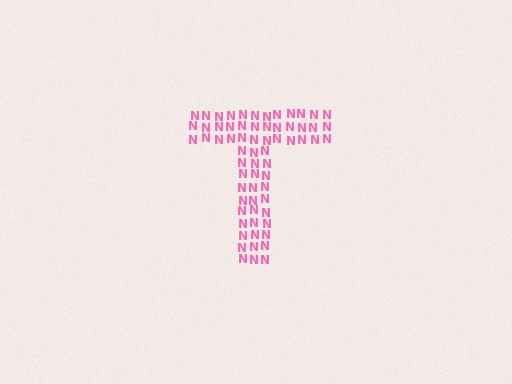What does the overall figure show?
The overall figure shows the letter T.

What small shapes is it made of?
It is made of small letter N's.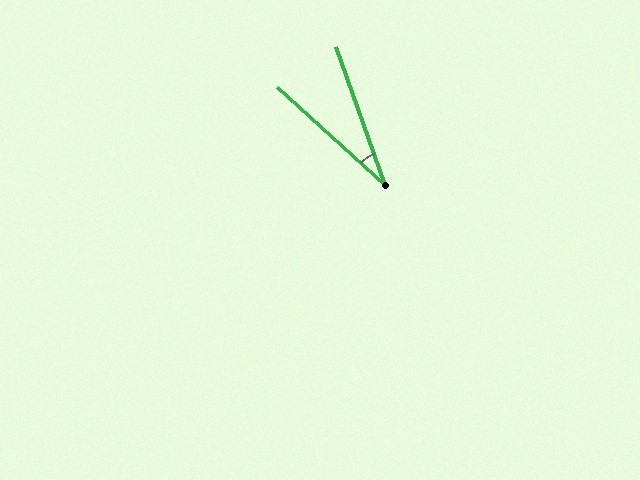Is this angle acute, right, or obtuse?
It is acute.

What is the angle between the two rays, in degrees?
Approximately 28 degrees.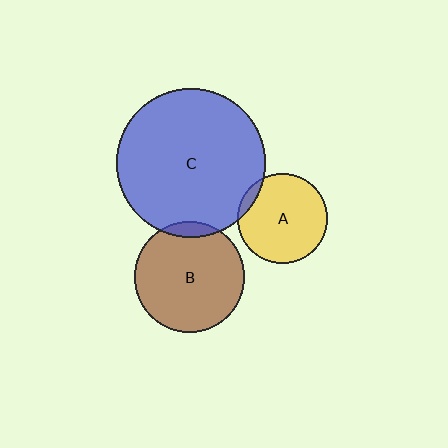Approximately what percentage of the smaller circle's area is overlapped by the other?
Approximately 5%.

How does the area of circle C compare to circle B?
Approximately 1.8 times.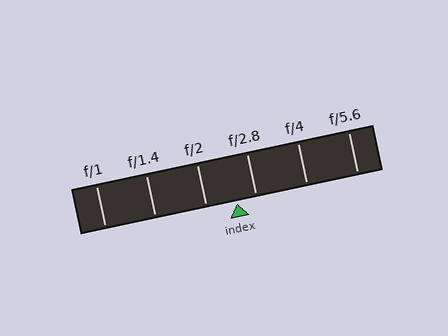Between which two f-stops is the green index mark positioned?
The index mark is between f/2 and f/2.8.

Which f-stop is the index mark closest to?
The index mark is closest to f/2.8.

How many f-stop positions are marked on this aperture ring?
There are 6 f-stop positions marked.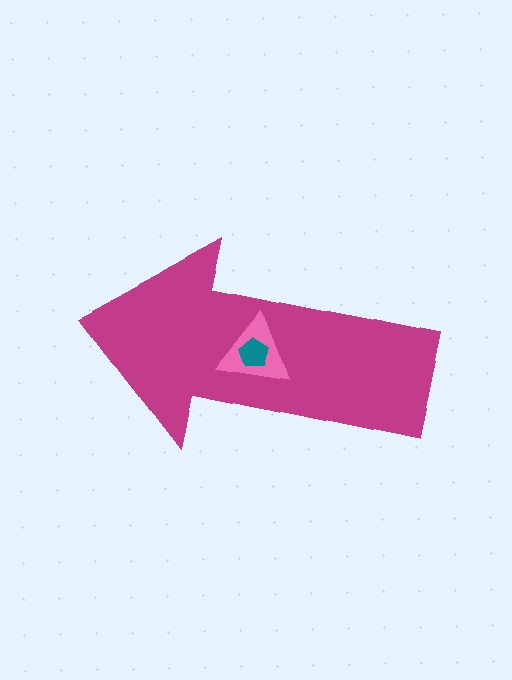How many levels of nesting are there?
3.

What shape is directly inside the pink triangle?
The teal pentagon.